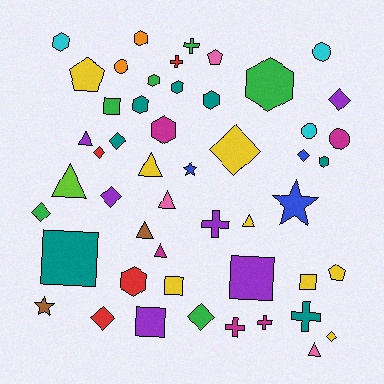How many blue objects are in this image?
There are 3 blue objects.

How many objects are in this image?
There are 50 objects.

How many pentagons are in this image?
There are 3 pentagons.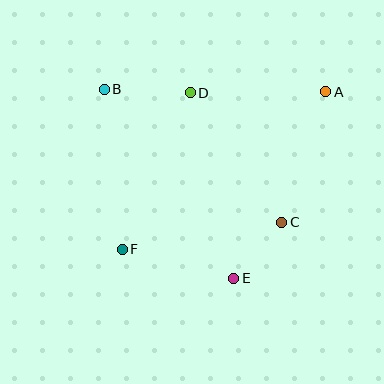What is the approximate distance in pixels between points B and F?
The distance between B and F is approximately 161 pixels.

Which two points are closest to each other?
Points C and E are closest to each other.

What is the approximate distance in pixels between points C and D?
The distance between C and D is approximately 159 pixels.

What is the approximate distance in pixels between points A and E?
The distance between A and E is approximately 208 pixels.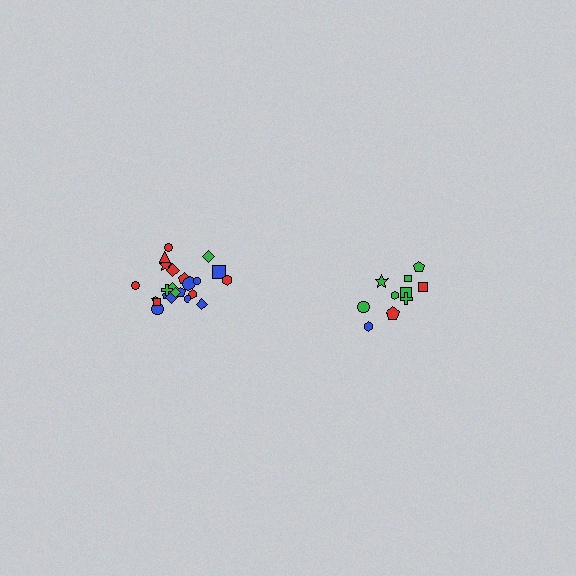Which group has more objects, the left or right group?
The left group.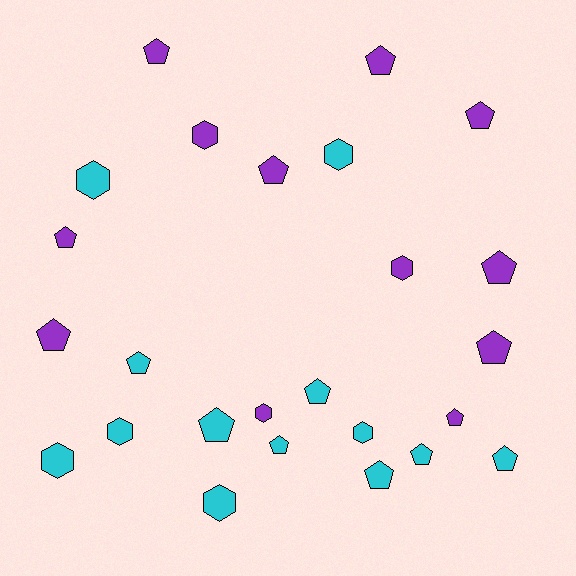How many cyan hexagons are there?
There are 6 cyan hexagons.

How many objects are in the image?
There are 25 objects.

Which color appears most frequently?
Cyan, with 13 objects.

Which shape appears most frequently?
Pentagon, with 16 objects.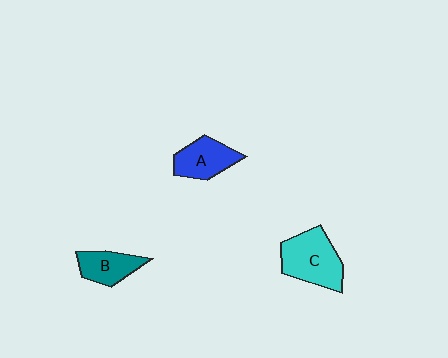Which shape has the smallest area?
Shape B (teal).